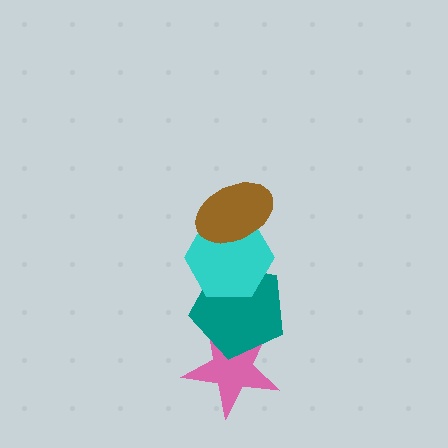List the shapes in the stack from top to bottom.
From top to bottom: the brown ellipse, the cyan hexagon, the teal pentagon, the pink star.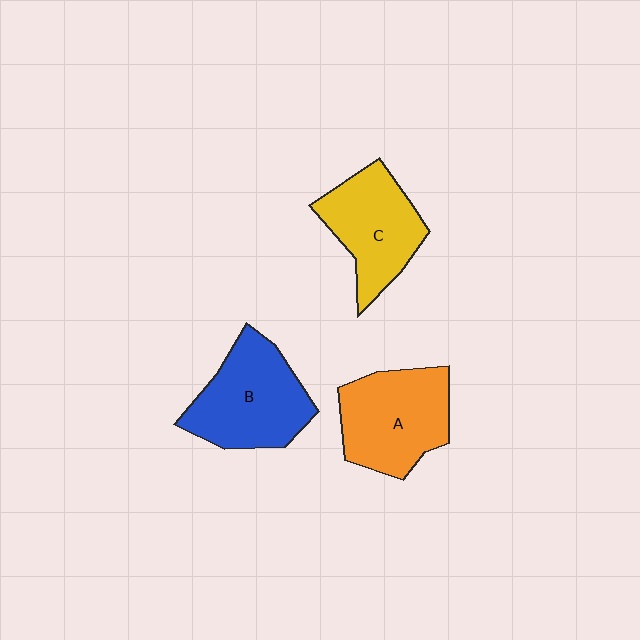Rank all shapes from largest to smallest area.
From largest to smallest: B (blue), A (orange), C (yellow).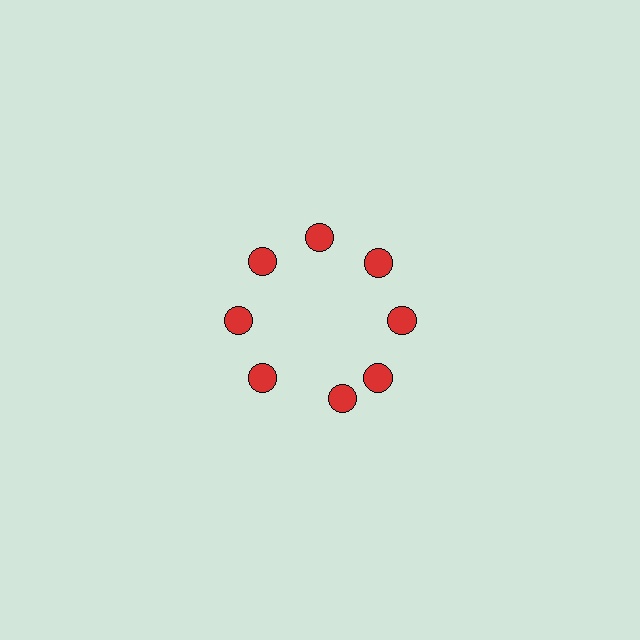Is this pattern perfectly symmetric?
No. The 8 red circles are arranged in a ring, but one element near the 6 o'clock position is rotated out of alignment along the ring, breaking the 8-fold rotational symmetry.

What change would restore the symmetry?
The symmetry would be restored by rotating it back into even spacing with its neighbors so that all 8 circles sit at equal angles and equal distance from the center.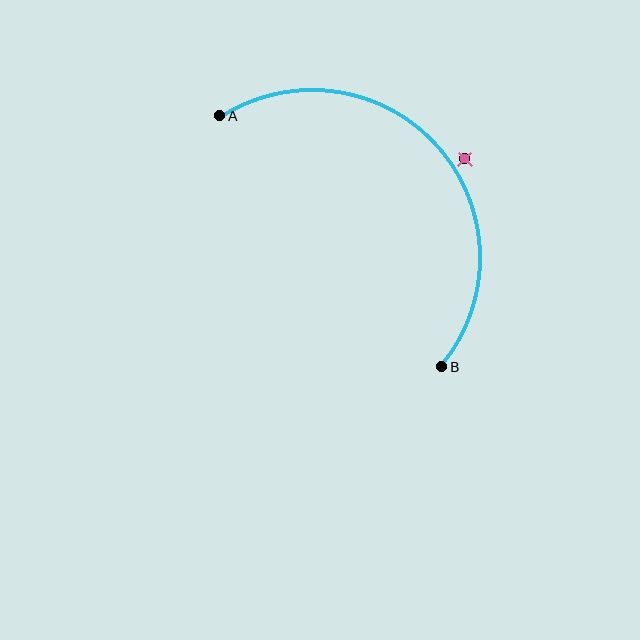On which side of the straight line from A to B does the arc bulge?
The arc bulges above and to the right of the straight line connecting A and B.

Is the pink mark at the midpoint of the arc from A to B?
No — the pink mark does not lie on the arc at all. It sits slightly outside the curve.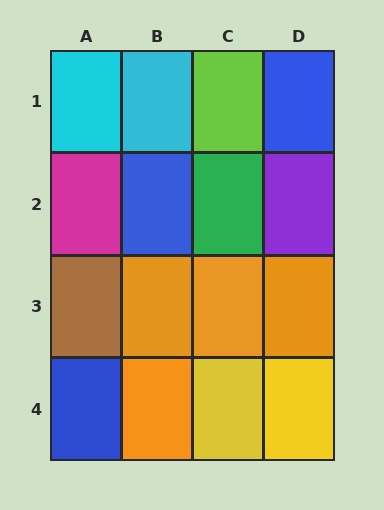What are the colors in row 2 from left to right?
Magenta, blue, green, purple.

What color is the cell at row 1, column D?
Blue.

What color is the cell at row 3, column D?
Orange.